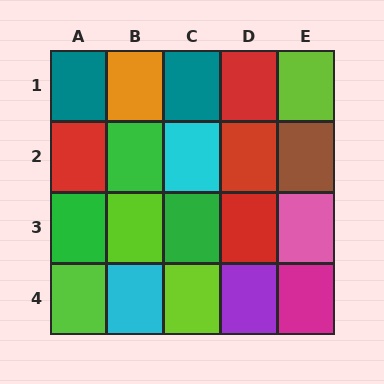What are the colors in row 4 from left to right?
Lime, cyan, lime, purple, magenta.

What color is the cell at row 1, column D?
Red.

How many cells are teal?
2 cells are teal.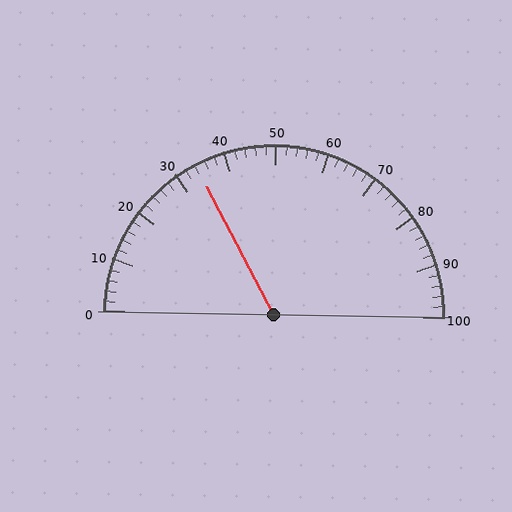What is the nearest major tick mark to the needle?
The nearest major tick mark is 30.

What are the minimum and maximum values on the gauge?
The gauge ranges from 0 to 100.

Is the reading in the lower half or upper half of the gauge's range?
The reading is in the lower half of the range (0 to 100).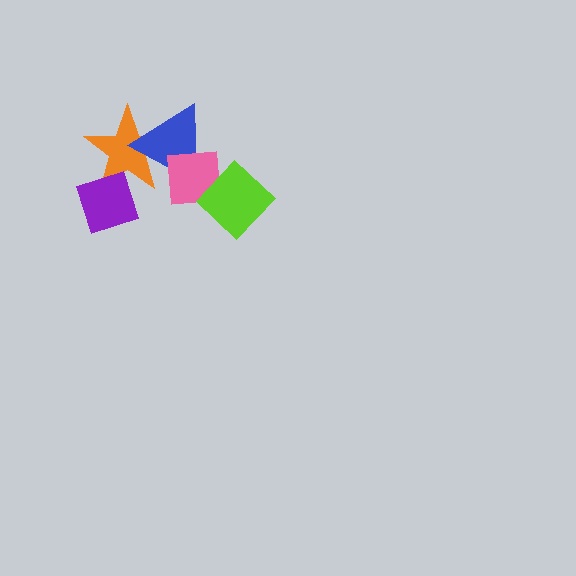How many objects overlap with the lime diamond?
1 object overlaps with the lime diamond.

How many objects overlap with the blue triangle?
2 objects overlap with the blue triangle.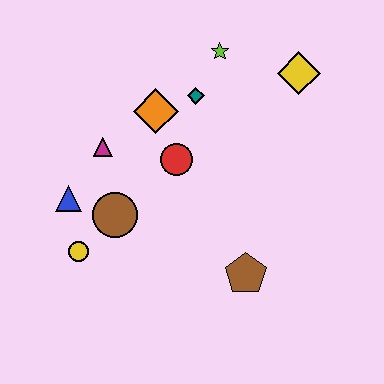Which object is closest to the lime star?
The teal diamond is closest to the lime star.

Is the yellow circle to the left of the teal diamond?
Yes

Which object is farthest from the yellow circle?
The yellow diamond is farthest from the yellow circle.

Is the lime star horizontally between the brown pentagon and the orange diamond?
Yes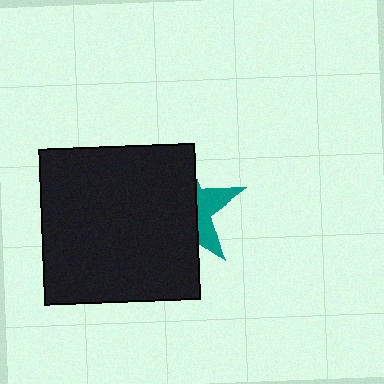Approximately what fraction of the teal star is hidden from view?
Roughly 70% of the teal star is hidden behind the black square.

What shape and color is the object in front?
The object in front is a black square.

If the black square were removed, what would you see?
You would see the complete teal star.